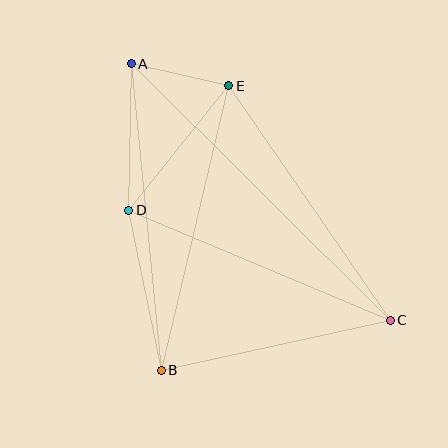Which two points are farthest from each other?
Points A and C are farthest from each other.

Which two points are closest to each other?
Points A and E are closest to each other.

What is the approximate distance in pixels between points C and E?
The distance between C and E is approximately 285 pixels.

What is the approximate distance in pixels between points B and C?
The distance between B and C is approximately 234 pixels.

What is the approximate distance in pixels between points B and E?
The distance between B and E is approximately 293 pixels.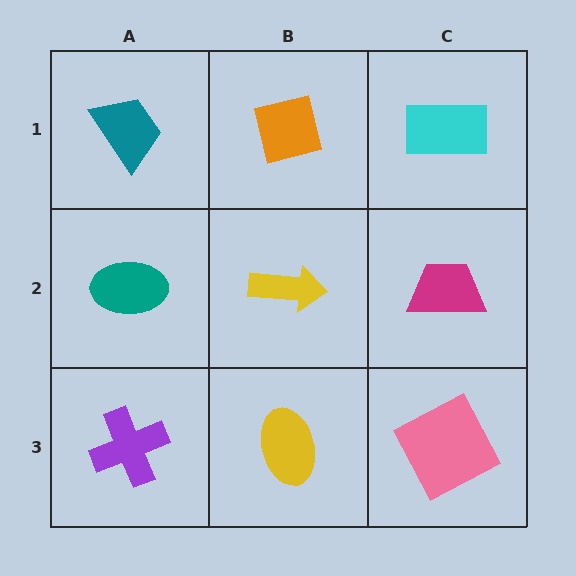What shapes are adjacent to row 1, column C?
A magenta trapezoid (row 2, column C), an orange square (row 1, column B).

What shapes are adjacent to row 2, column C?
A cyan rectangle (row 1, column C), a pink square (row 3, column C), a yellow arrow (row 2, column B).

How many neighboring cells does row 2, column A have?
3.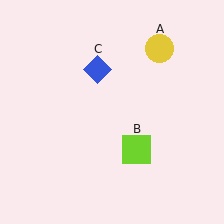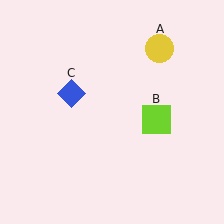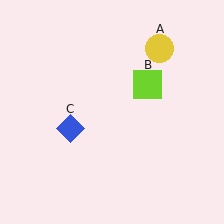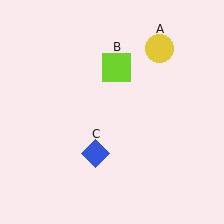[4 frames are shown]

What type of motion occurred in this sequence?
The lime square (object B), blue diamond (object C) rotated counterclockwise around the center of the scene.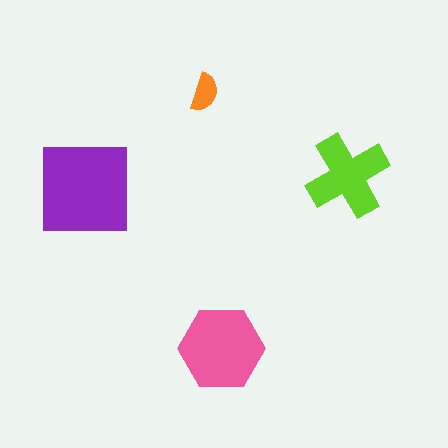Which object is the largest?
The purple square.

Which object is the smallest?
The orange semicircle.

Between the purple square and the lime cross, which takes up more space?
The purple square.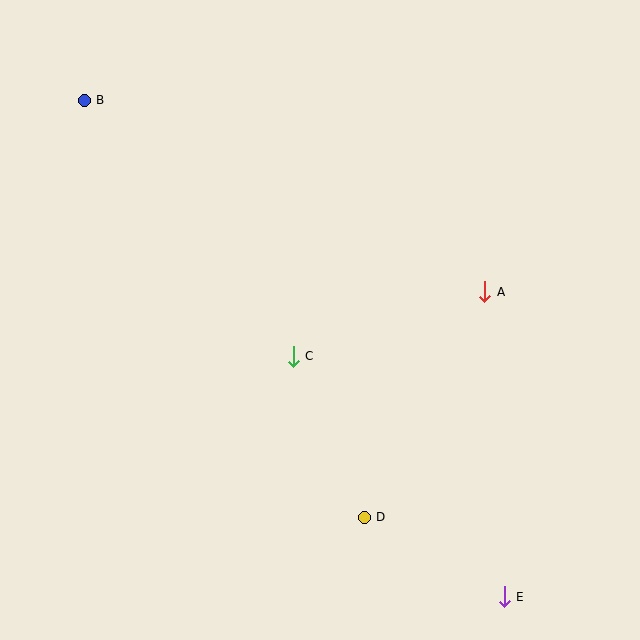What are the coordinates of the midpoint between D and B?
The midpoint between D and B is at (224, 309).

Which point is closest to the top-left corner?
Point B is closest to the top-left corner.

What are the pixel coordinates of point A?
Point A is at (485, 292).